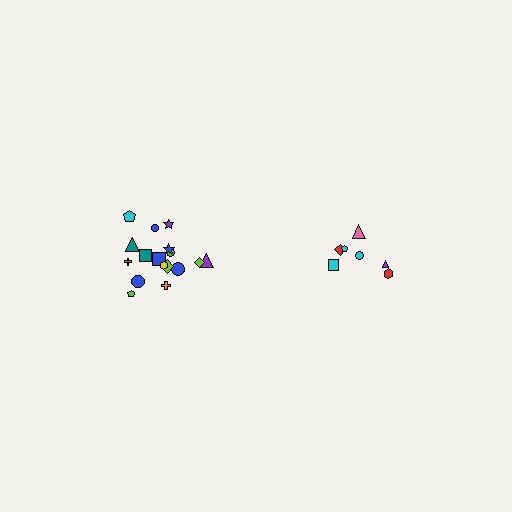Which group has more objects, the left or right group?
The left group.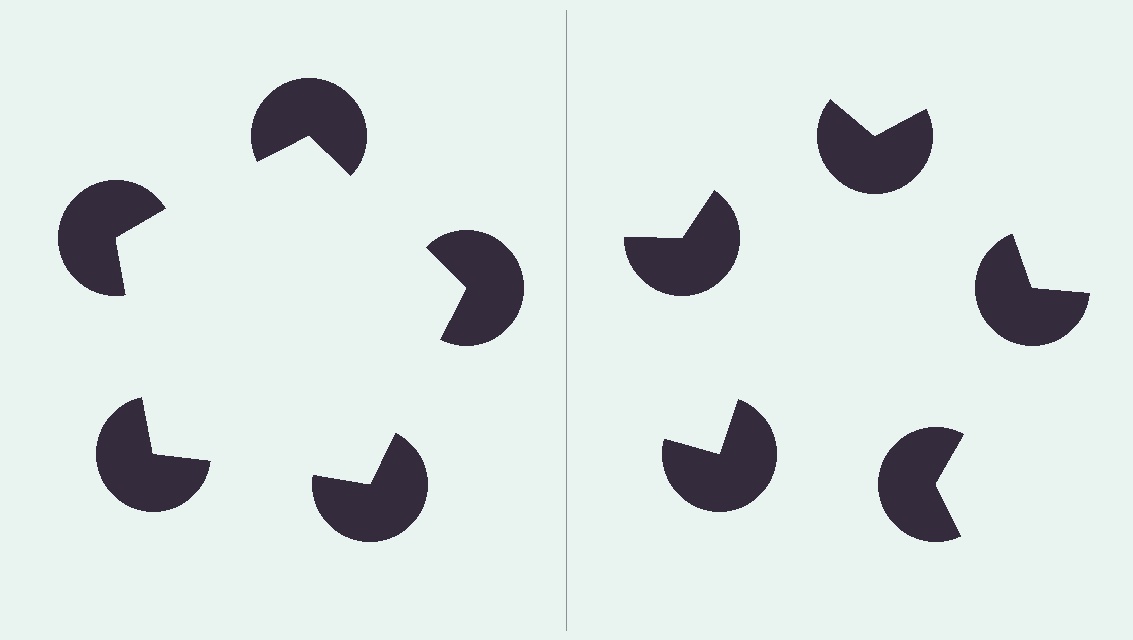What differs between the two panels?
The pac-man discs are positioned identically on both sides; only the wedge orientations differ. On the left they align to a pentagon; on the right they are misaligned.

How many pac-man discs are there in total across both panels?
10 — 5 on each side.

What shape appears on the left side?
An illusory pentagon.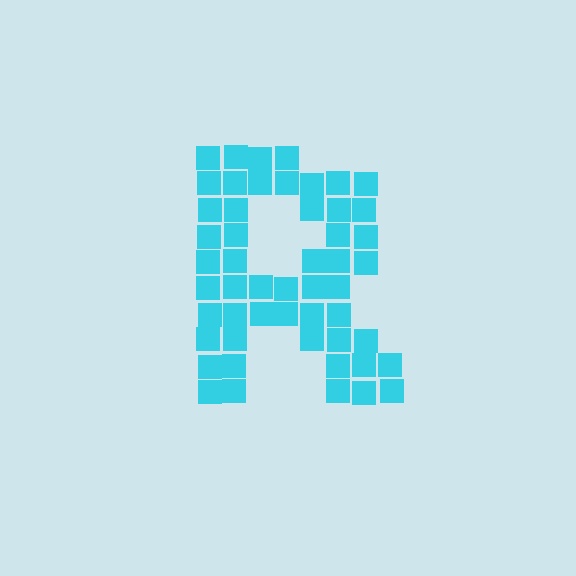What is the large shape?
The large shape is the letter R.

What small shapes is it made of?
It is made of small squares.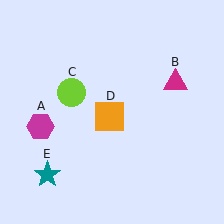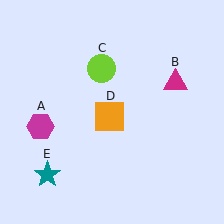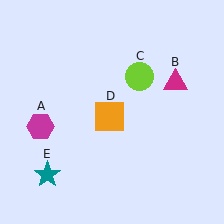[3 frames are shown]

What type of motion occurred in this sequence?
The lime circle (object C) rotated clockwise around the center of the scene.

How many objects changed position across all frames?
1 object changed position: lime circle (object C).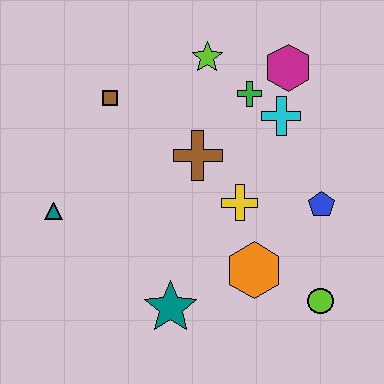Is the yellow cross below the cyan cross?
Yes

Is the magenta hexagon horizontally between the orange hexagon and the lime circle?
Yes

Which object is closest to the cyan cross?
The green cross is closest to the cyan cross.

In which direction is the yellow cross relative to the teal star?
The yellow cross is above the teal star.